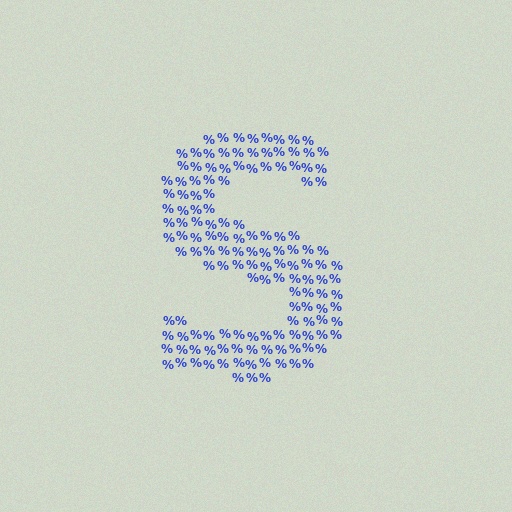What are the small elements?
The small elements are percent signs.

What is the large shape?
The large shape is the letter S.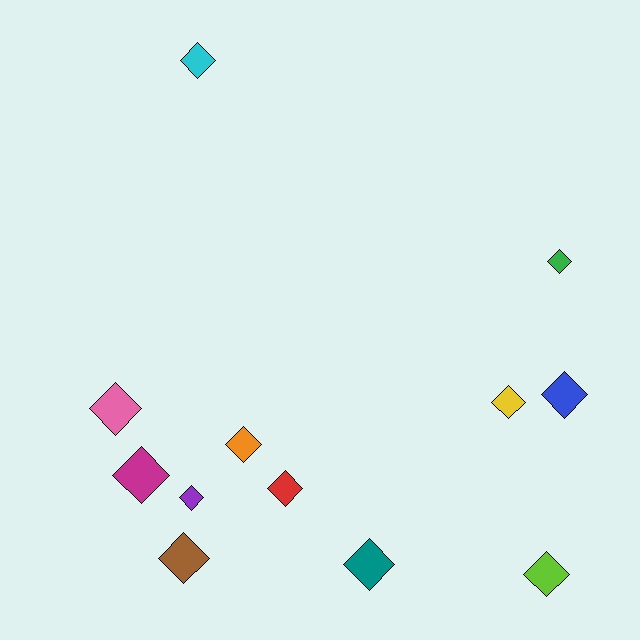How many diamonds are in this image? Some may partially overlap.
There are 12 diamonds.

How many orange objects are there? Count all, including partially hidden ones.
There is 1 orange object.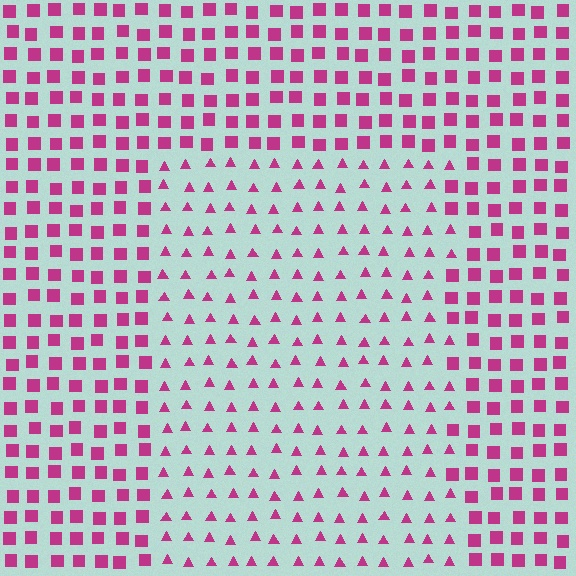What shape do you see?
I see a rectangle.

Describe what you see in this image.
The image is filled with small magenta elements arranged in a uniform grid. A rectangle-shaped region contains triangles, while the surrounding area contains squares. The boundary is defined purely by the change in element shape.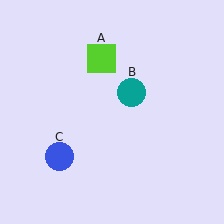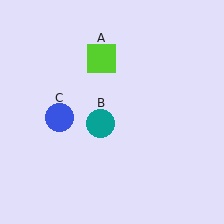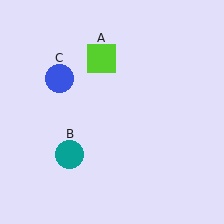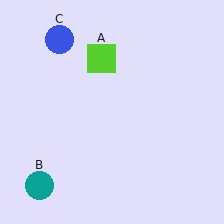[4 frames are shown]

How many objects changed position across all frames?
2 objects changed position: teal circle (object B), blue circle (object C).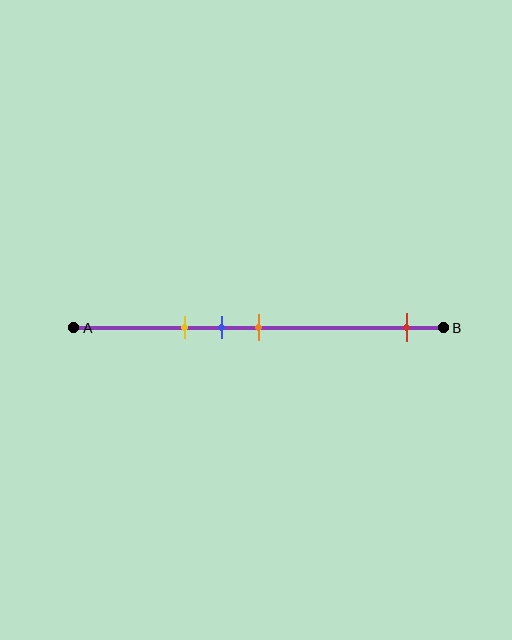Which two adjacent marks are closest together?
The blue and orange marks are the closest adjacent pair.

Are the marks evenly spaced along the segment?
No, the marks are not evenly spaced.